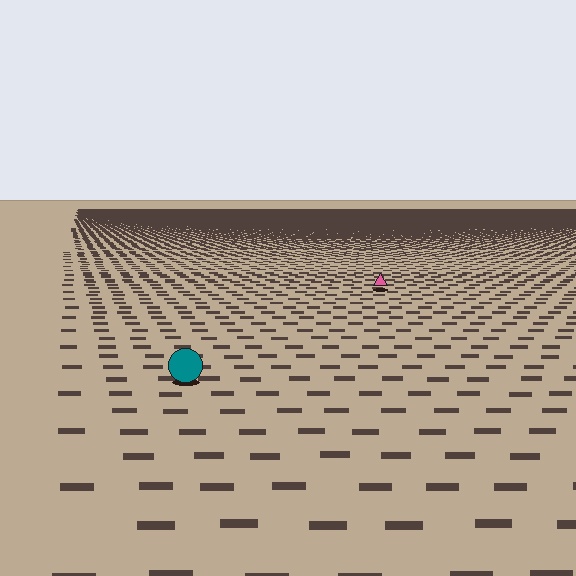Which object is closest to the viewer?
The teal circle is closest. The texture marks near it are larger and more spread out.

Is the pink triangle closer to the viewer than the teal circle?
No. The teal circle is closer — you can tell from the texture gradient: the ground texture is coarser near it.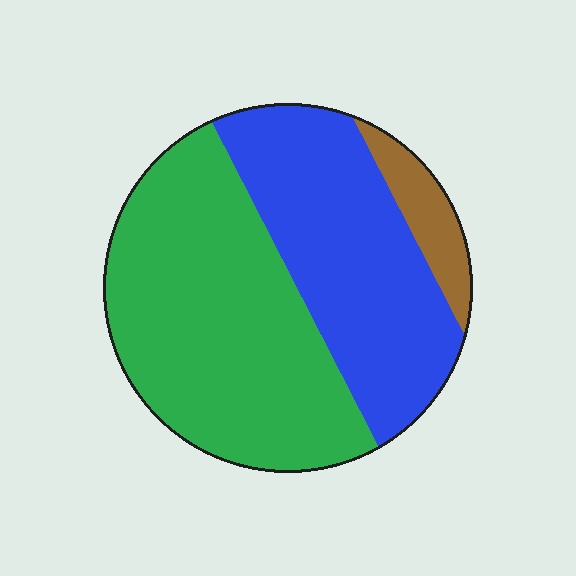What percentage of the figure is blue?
Blue takes up about two fifths (2/5) of the figure.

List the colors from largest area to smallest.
From largest to smallest: green, blue, brown.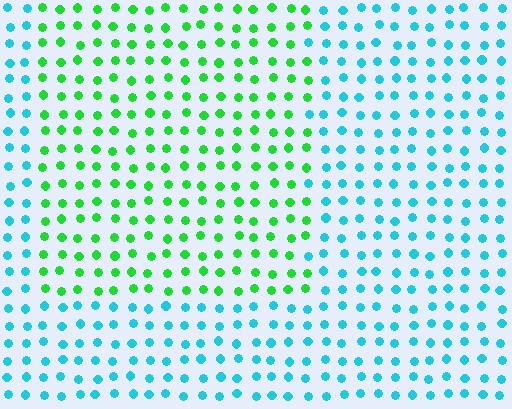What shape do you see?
I see a rectangle.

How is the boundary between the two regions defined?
The boundary is defined purely by a slight shift in hue (about 60 degrees). Spacing, size, and orientation are identical on both sides.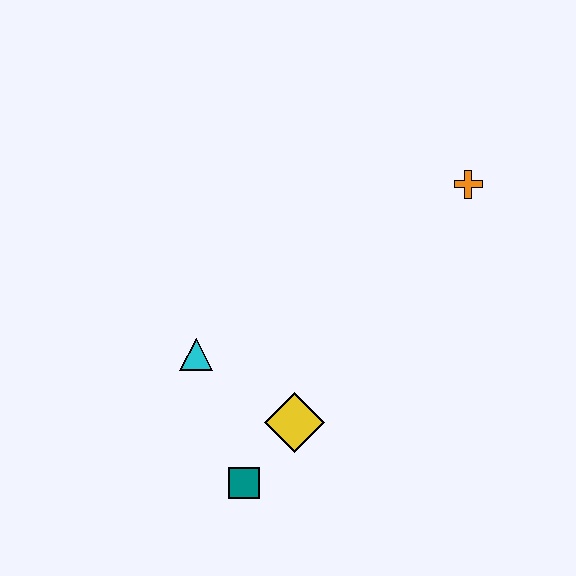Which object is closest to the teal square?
The yellow diamond is closest to the teal square.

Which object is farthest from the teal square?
The orange cross is farthest from the teal square.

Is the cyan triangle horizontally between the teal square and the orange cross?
No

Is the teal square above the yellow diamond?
No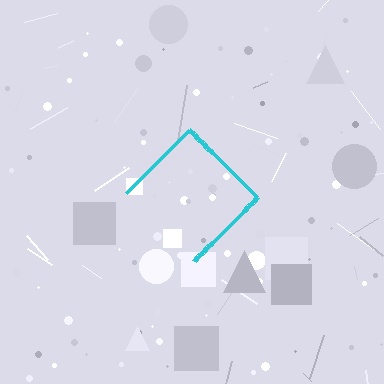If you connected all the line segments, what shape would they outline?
They would outline a diamond.